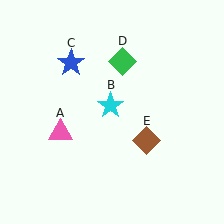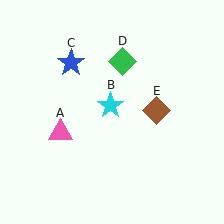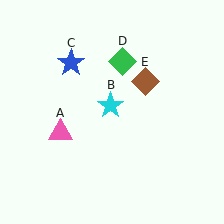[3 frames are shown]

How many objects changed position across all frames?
1 object changed position: brown diamond (object E).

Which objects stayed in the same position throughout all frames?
Pink triangle (object A) and cyan star (object B) and blue star (object C) and green diamond (object D) remained stationary.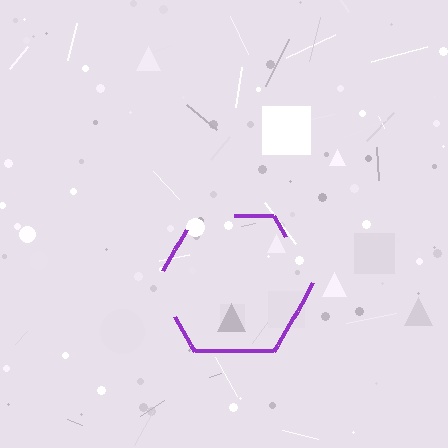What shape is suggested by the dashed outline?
The dashed outline suggests a hexagon.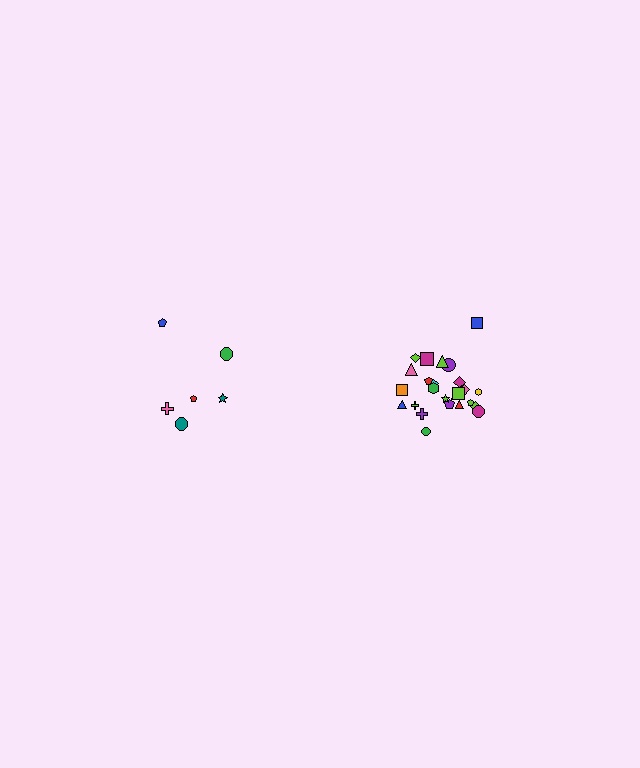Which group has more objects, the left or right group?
The right group.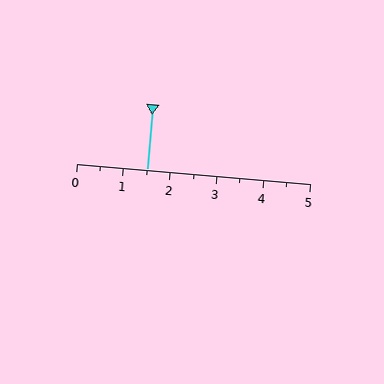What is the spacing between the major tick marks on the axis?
The major ticks are spaced 1 apart.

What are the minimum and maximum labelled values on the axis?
The axis runs from 0 to 5.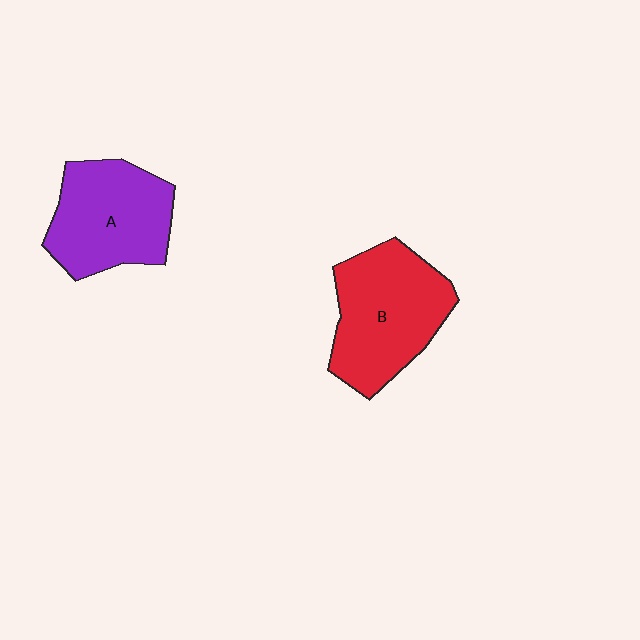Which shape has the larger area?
Shape B (red).